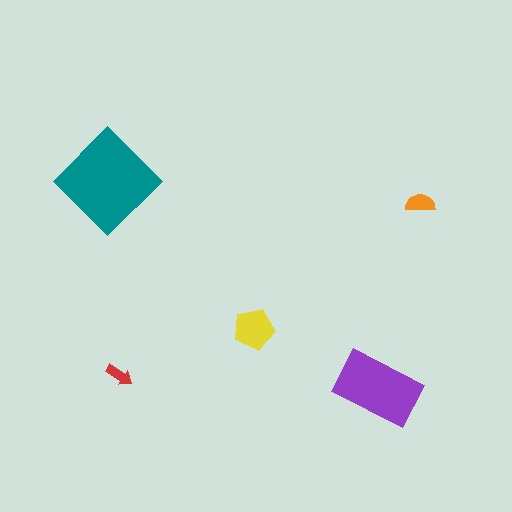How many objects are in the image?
There are 5 objects in the image.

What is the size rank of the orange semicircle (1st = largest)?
4th.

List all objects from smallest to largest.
The red arrow, the orange semicircle, the yellow pentagon, the purple rectangle, the teal diamond.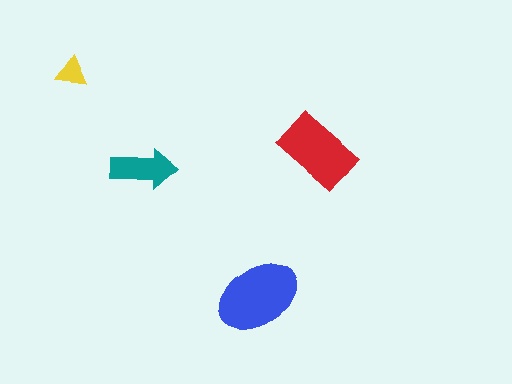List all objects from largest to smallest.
The blue ellipse, the red rectangle, the teal arrow, the yellow triangle.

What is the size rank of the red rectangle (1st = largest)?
2nd.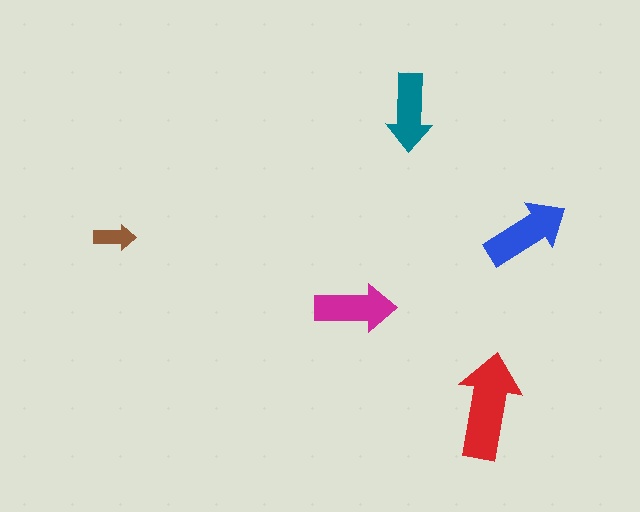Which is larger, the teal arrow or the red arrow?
The red one.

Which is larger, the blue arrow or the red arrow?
The red one.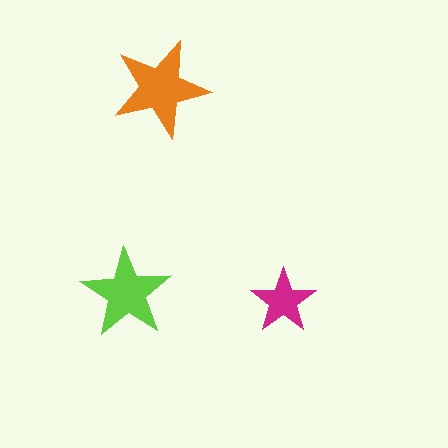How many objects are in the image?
There are 3 objects in the image.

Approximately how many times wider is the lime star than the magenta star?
About 1.5 times wider.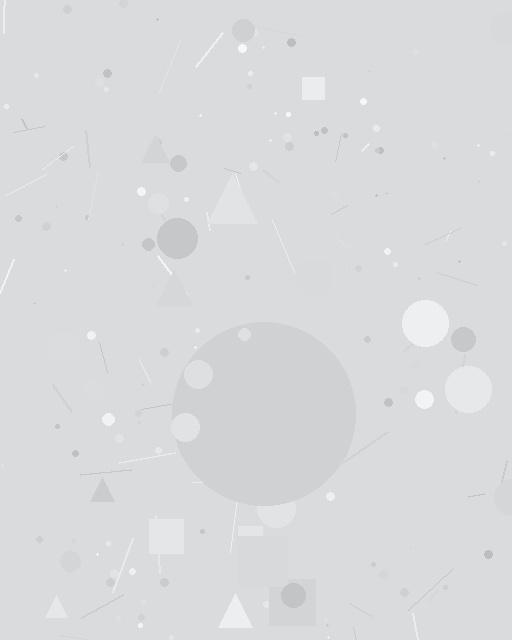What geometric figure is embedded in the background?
A circle is embedded in the background.